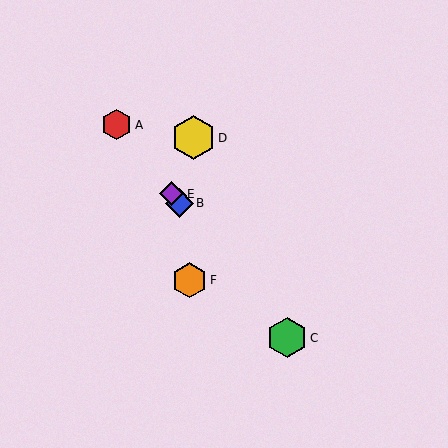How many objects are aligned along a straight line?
4 objects (A, B, C, E) are aligned along a straight line.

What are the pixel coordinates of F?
Object F is at (190, 280).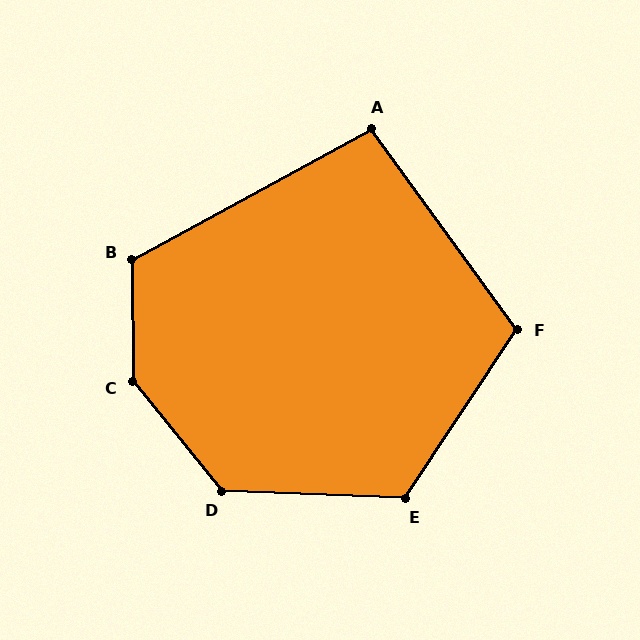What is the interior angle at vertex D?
Approximately 131 degrees (obtuse).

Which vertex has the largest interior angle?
C, at approximately 141 degrees.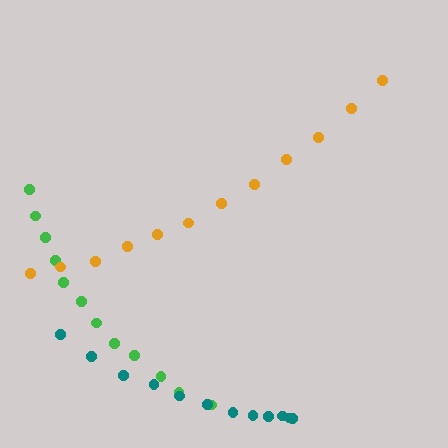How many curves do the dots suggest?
There are 3 distinct paths.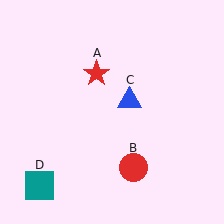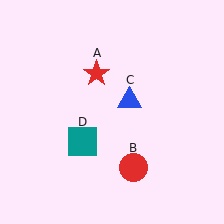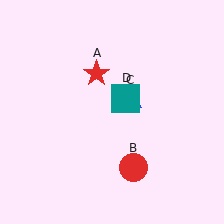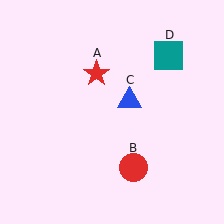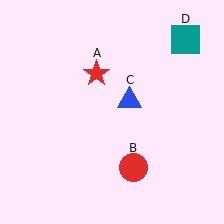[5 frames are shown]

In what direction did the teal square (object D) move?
The teal square (object D) moved up and to the right.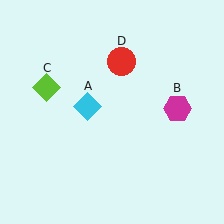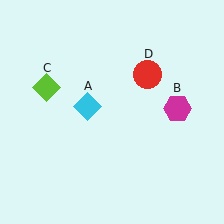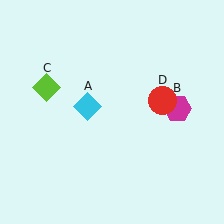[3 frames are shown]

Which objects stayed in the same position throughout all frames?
Cyan diamond (object A) and magenta hexagon (object B) and lime diamond (object C) remained stationary.